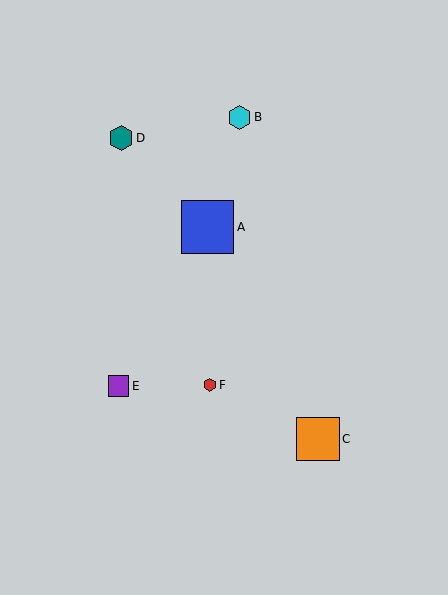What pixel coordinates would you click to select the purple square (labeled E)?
Click at (118, 386) to select the purple square E.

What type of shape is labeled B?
Shape B is a cyan hexagon.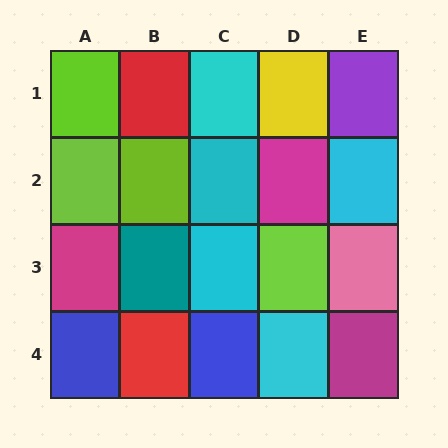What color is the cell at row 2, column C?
Cyan.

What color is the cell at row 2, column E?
Cyan.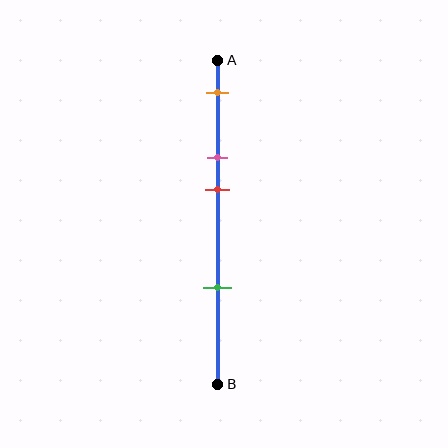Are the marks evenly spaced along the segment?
No, the marks are not evenly spaced.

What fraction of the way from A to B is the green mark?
The green mark is approximately 70% (0.7) of the way from A to B.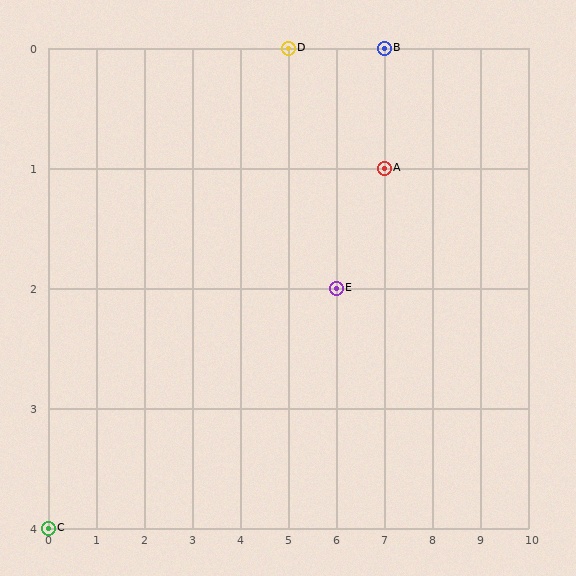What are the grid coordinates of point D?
Point D is at grid coordinates (5, 0).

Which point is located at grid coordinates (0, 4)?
Point C is at (0, 4).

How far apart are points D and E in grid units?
Points D and E are 1 column and 2 rows apart (about 2.2 grid units diagonally).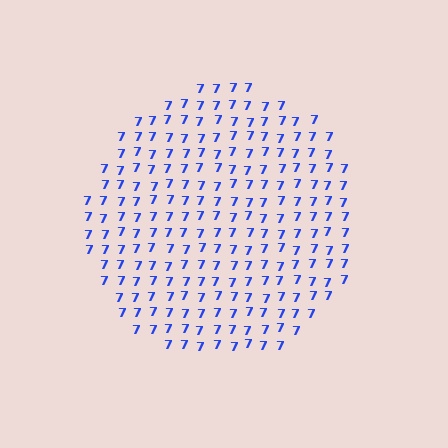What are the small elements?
The small elements are digit 7's.